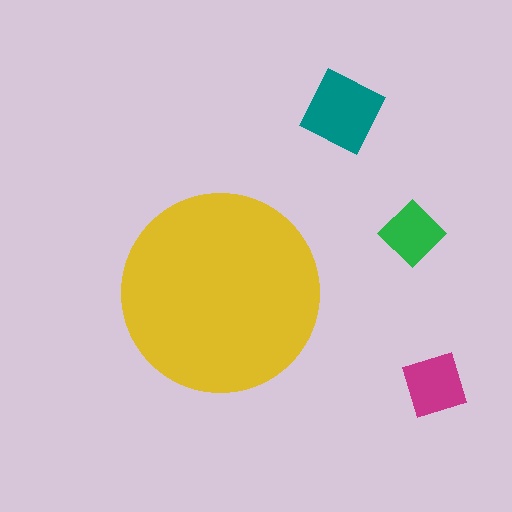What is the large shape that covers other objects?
A yellow circle.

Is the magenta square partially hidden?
No, the magenta square is fully visible.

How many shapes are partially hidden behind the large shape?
0 shapes are partially hidden.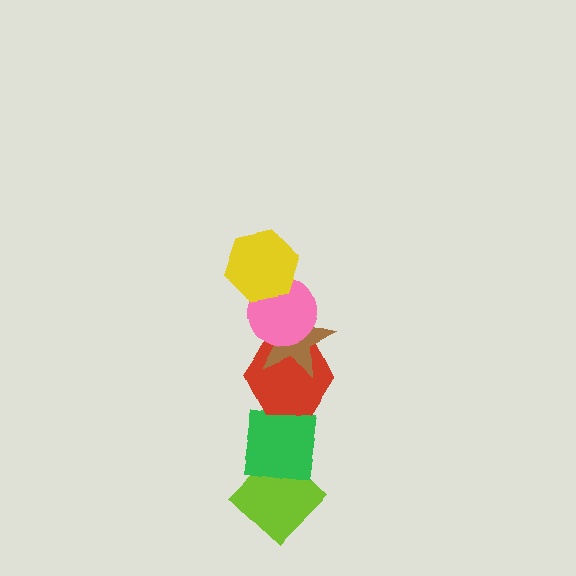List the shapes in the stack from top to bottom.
From top to bottom: the yellow hexagon, the pink circle, the brown star, the red hexagon, the green square, the lime diamond.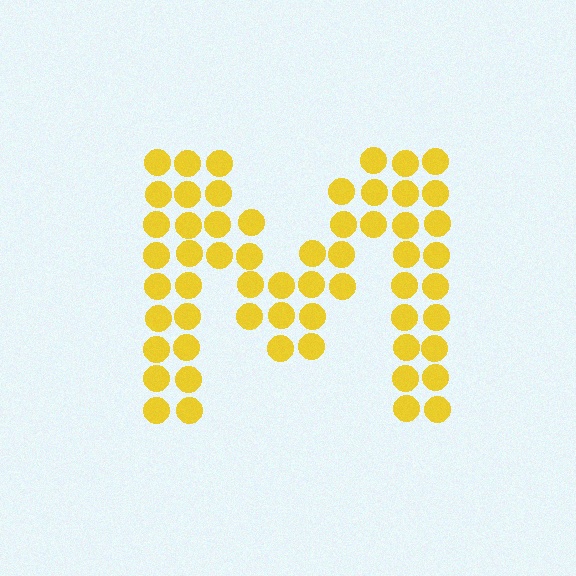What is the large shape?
The large shape is the letter M.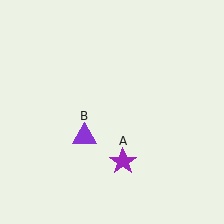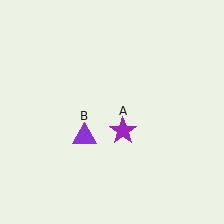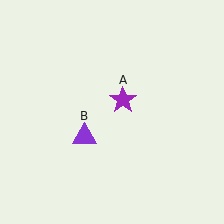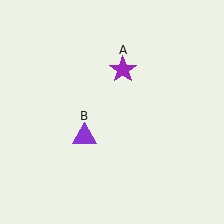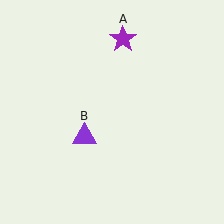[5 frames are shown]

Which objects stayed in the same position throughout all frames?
Purple triangle (object B) remained stationary.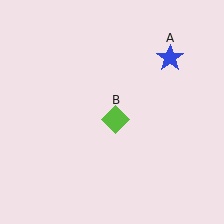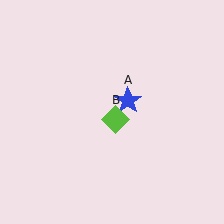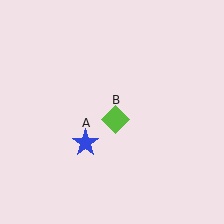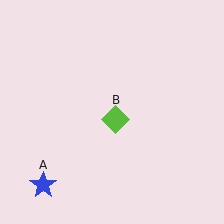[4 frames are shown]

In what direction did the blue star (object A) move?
The blue star (object A) moved down and to the left.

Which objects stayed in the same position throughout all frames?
Lime diamond (object B) remained stationary.